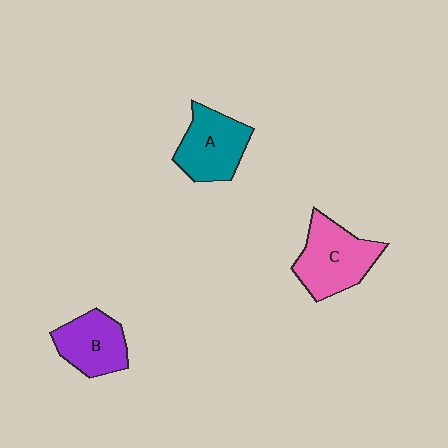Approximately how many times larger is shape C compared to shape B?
Approximately 1.3 times.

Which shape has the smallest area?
Shape B (purple).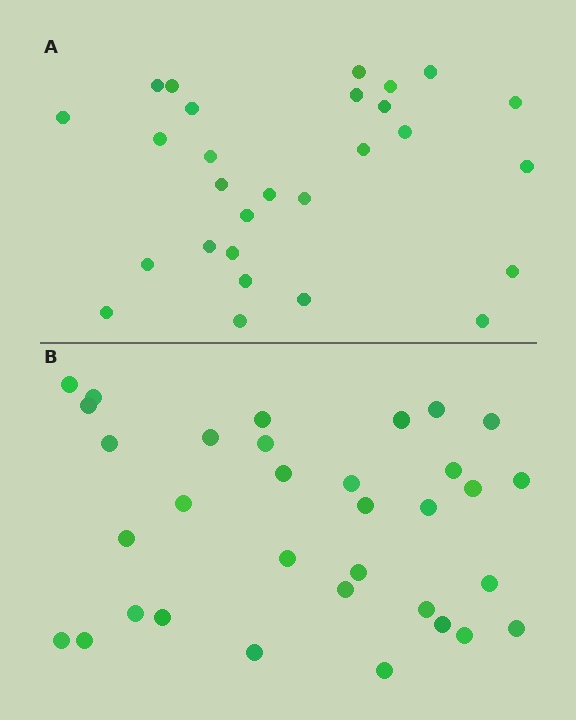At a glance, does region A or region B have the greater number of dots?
Region B (the bottom region) has more dots.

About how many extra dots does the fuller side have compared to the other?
Region B has about 5 more dots than region A.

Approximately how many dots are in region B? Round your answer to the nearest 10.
About 30 dots. (The exact count is 33, which rounds to 30.)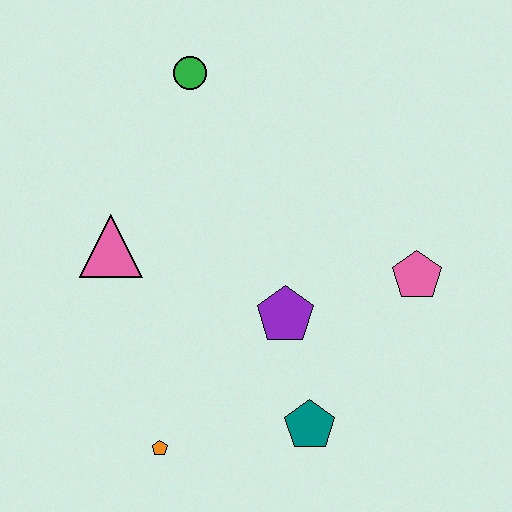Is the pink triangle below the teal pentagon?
No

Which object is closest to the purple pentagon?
The teal pentagon is closest to the purple pentagon.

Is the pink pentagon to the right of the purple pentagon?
Yes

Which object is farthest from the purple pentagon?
The green circle is farthest from the purple pentagon.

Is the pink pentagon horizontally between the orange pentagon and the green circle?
No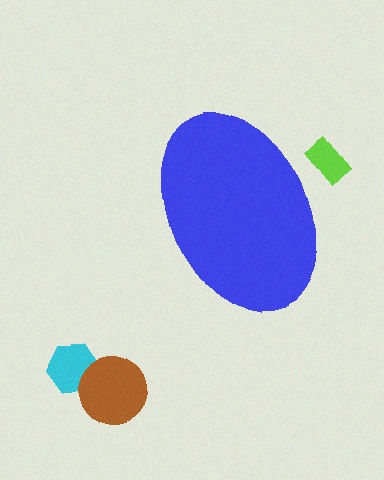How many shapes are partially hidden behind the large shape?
1 shape is partially hidden.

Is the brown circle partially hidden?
No, the brown circle is fully visible.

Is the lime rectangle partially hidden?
Yes, the lime rectangle is partially hidden behind the blue ellipse.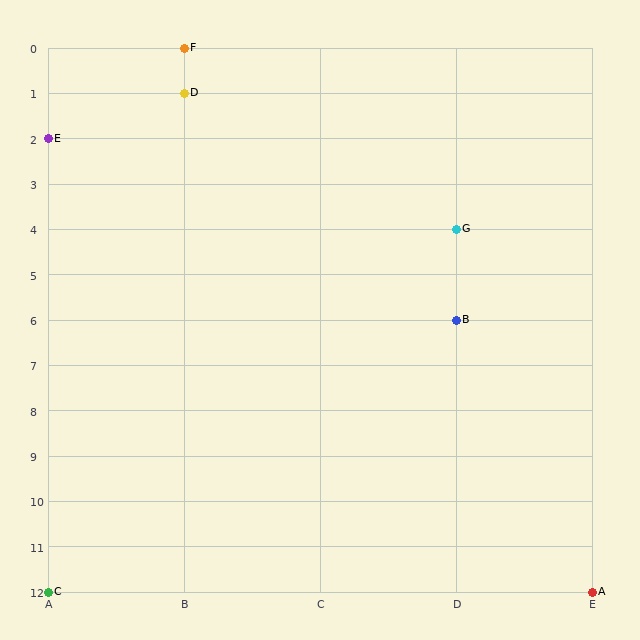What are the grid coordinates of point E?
Point E is at grid coordinates (A, 2).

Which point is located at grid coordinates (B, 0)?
Point F is at (B, 0).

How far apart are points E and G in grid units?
Points E and G are 3 columns and 2 rows apart (about 3.6 grid units diagonally).